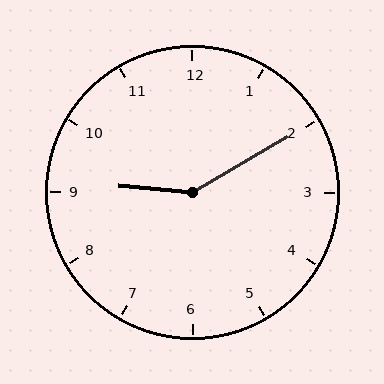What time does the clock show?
9:10.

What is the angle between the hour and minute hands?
Approximately 145 degrees.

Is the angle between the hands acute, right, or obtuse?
It is obtuse.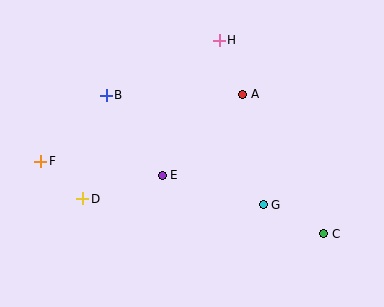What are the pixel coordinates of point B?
Point B is at (106, 95).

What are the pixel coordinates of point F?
Point F is at (41, 161).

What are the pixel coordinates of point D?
Point D is at (83, 199).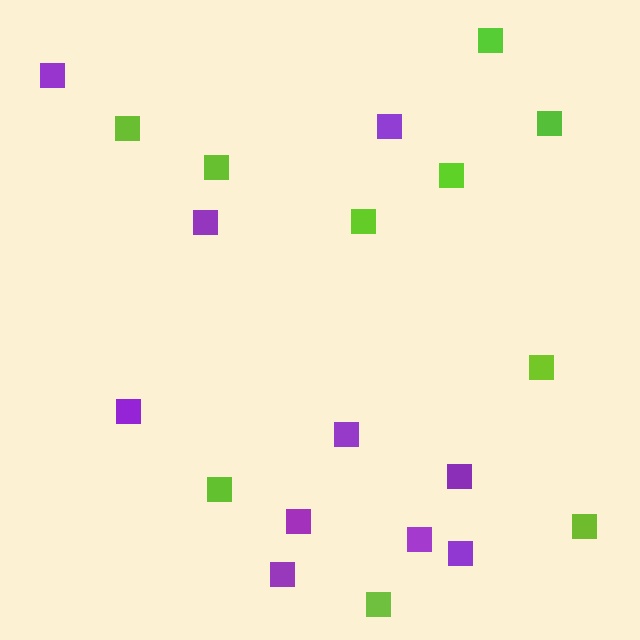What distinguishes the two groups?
There are 2 groups: one group of purple squares (10) and one group of lime squares (10).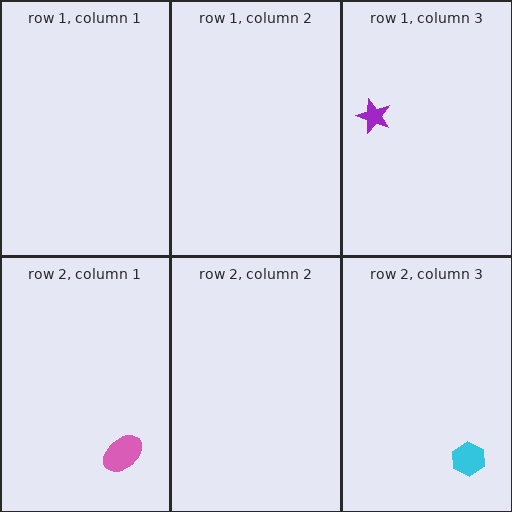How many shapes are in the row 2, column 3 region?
1.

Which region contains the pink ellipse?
The row 2, column 1 region.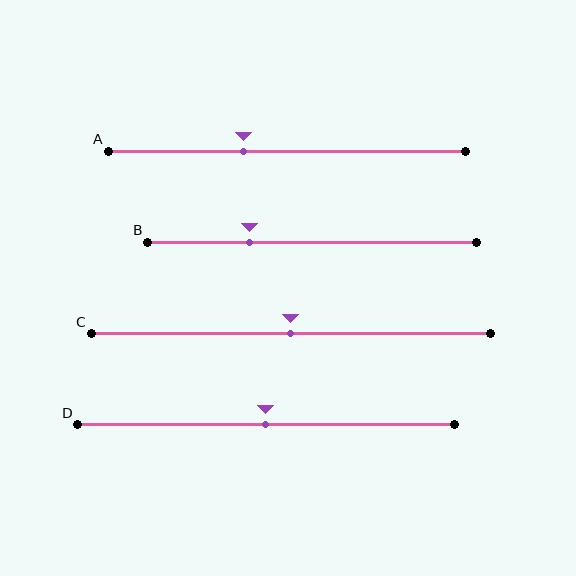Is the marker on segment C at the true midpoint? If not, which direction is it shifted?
Yes, the marker on segment C is at the true midpoint.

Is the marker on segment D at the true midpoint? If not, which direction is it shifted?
Yes, the marker on segment D is at the true midpoint.